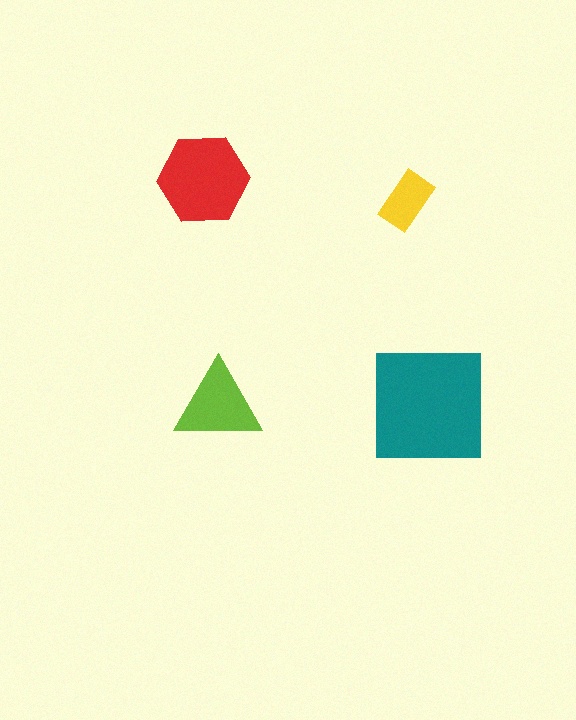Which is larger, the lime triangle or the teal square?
The teal square.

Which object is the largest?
The teal square.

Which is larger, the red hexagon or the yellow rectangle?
The red hexagon.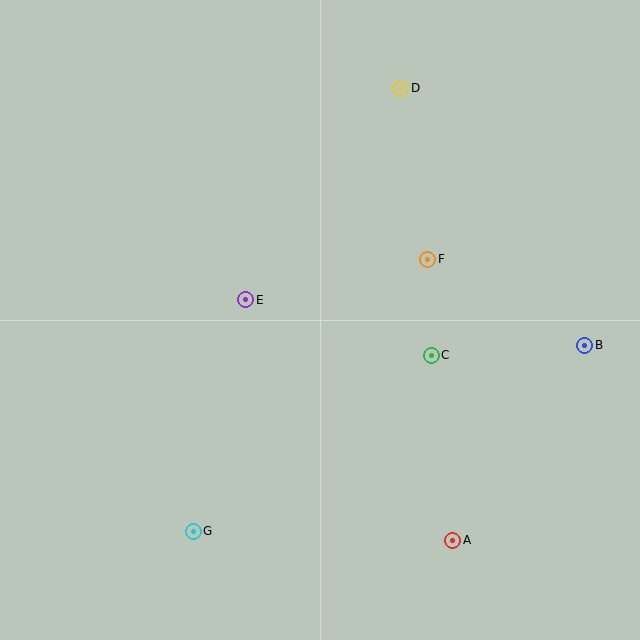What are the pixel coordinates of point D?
Point D is at (401, 88).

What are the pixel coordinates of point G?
Point G is at (193, 531).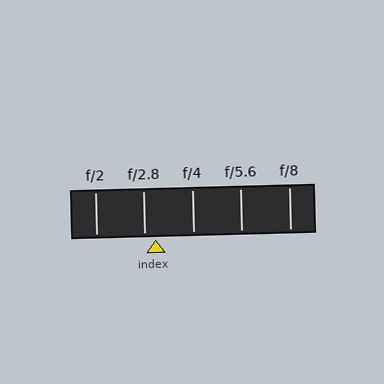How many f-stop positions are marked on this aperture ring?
There are 5 f-stop positions marked.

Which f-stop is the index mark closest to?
The index mark is closest to f/2.8.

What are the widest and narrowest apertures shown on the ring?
The widest aperture shown is f/2 and the narrowest is f/8.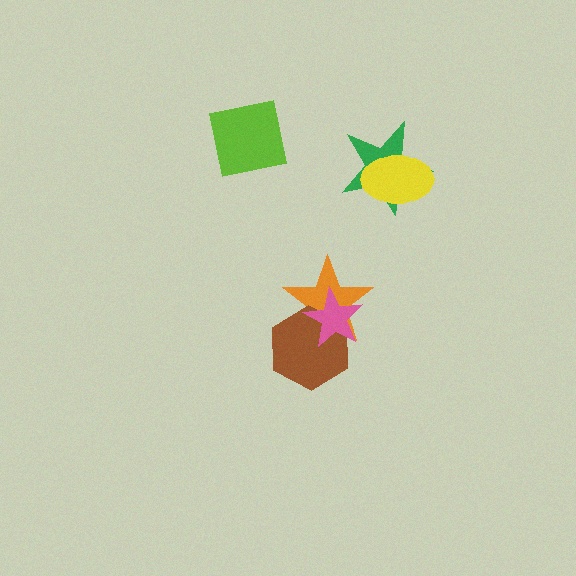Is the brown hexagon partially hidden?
Yes, it is partially covered by another shape.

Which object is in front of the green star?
The yellow ellipse is in front of the green star.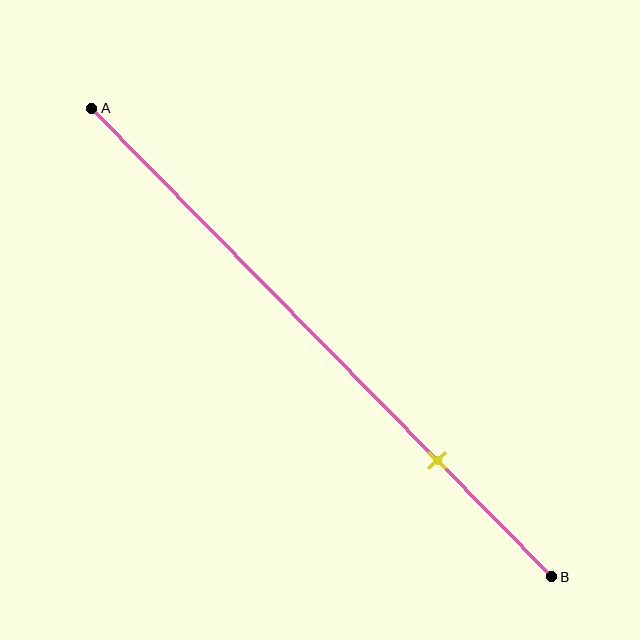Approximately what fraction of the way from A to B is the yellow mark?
The yellow mark is approximately 75% of the way from A to B.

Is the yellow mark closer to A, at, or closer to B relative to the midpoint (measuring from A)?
The yellow mark is closer to point B than the midpoint of segment AB.